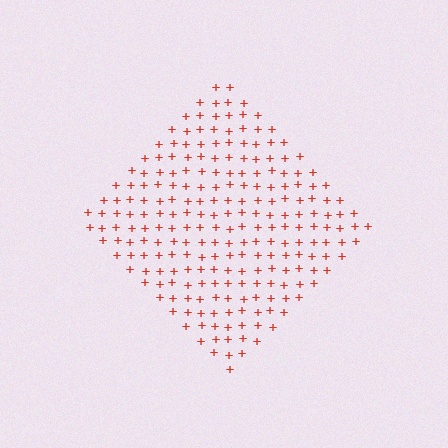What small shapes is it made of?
It is made of small plus signs.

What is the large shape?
The large shape is a diamond.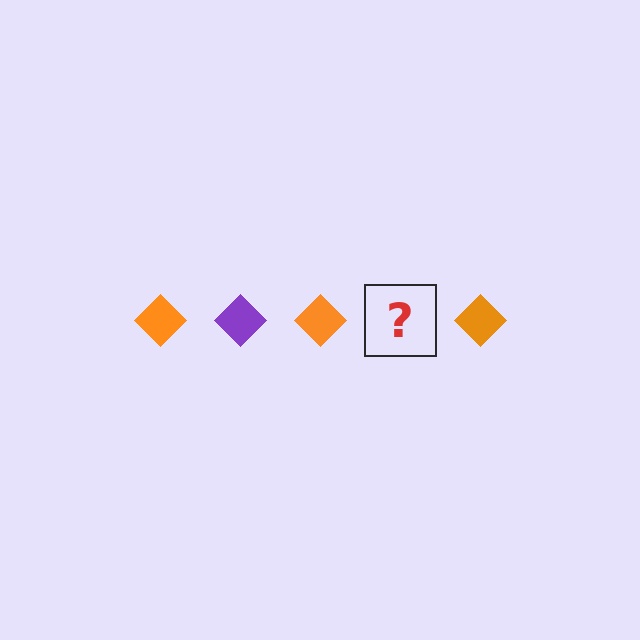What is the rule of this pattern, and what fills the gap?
The rule is that the pattern cycles through orange, purple diamonds. The gap should be filled with a purple diamond.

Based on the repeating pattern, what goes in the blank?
The blank should be a purple diamond.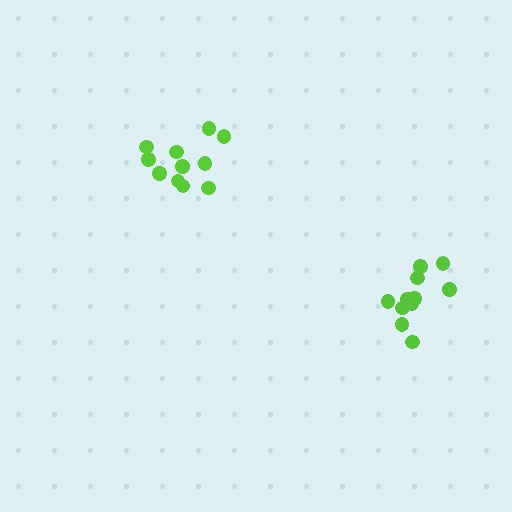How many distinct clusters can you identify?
There are 2 distinct clusters.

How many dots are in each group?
Group 1: 11 dots, Group 2: 11 dots (22 total).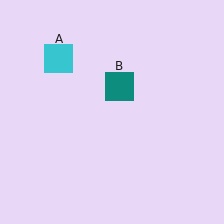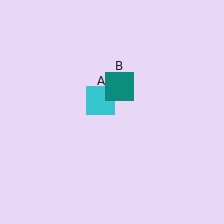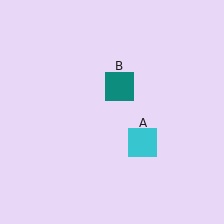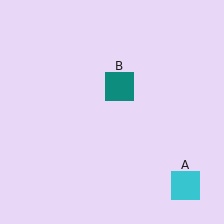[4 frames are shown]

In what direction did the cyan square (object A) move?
The cyan square (object A) moved down and to the right.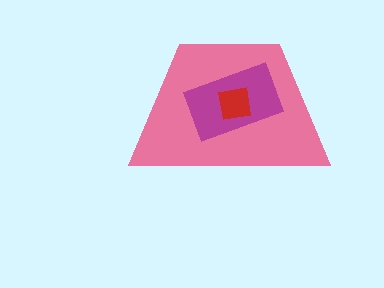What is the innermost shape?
The red square.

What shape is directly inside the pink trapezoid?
The magenta rectangle.